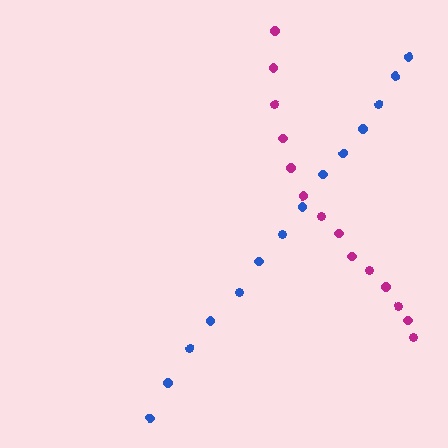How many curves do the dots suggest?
There are 2 distinct paths.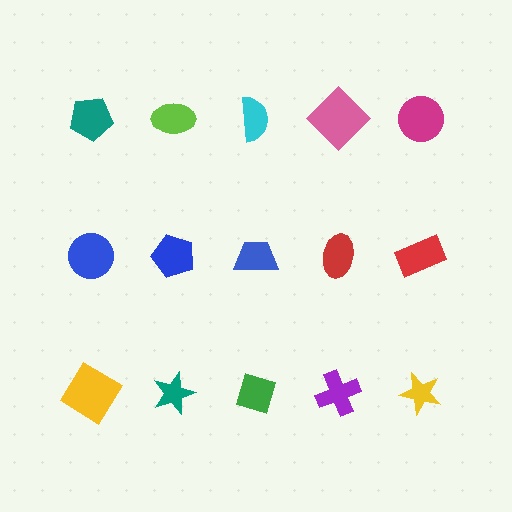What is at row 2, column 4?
A red ellipse.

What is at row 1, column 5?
A magenta circle.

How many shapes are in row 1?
5 shapes.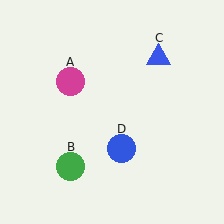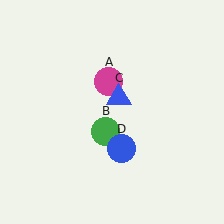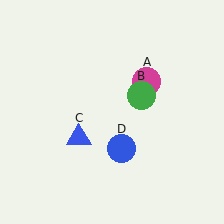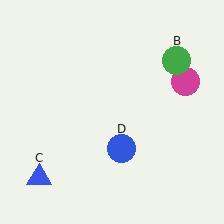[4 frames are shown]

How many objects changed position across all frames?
3 objects changed position: magenta circle (object A), green circle (object B), blue triangle (object C).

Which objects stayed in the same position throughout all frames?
Blue circle (object D) remained stationary.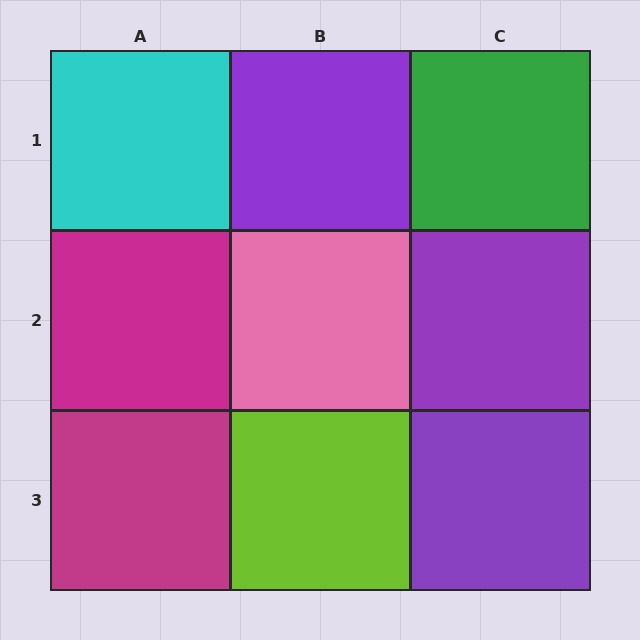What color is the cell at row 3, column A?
Magenta.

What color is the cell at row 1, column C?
Green.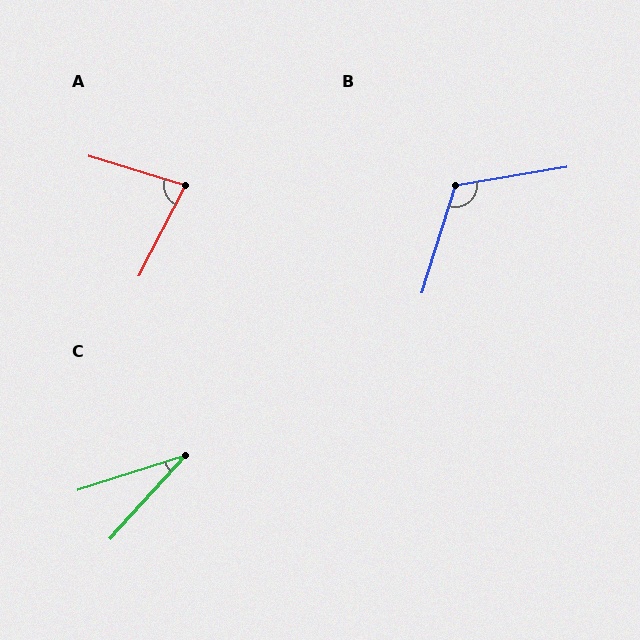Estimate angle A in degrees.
Approximately 80 degrees.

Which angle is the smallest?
C, at approximately 30 degrees.